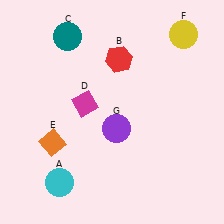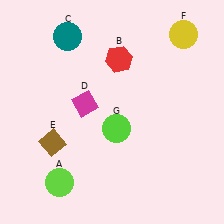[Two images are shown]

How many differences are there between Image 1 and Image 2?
There are 3 differences between the two images.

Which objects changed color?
A changed from cyan to lime. E changed from orange to brown. G changed from purple to lime.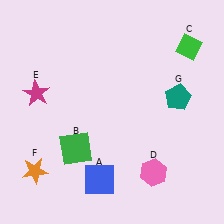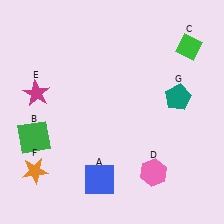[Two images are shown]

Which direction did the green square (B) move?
The green square (B) moved left.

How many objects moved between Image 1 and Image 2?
1 object moved between the two images.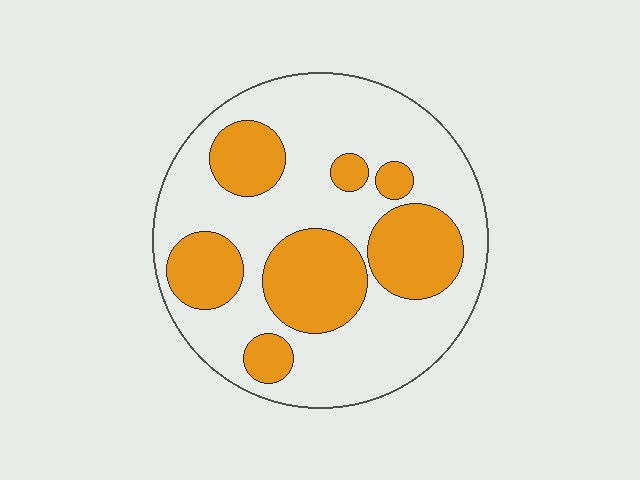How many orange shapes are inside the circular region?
7.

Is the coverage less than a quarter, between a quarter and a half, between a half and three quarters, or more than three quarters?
Between a quarter and a half.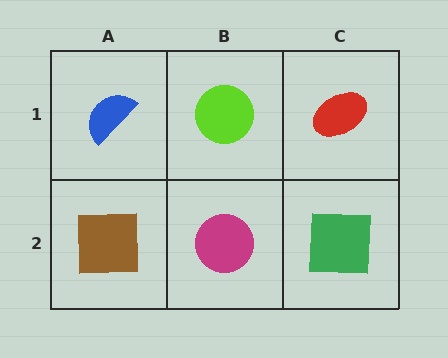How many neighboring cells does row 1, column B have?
3.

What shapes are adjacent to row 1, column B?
A magenta circle (row 2, column B), a blue semicircle (row 1, column A), a red ellipse (row 1, column C).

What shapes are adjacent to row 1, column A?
A brown square (row 2, column A), a lime circle (row 1, column B).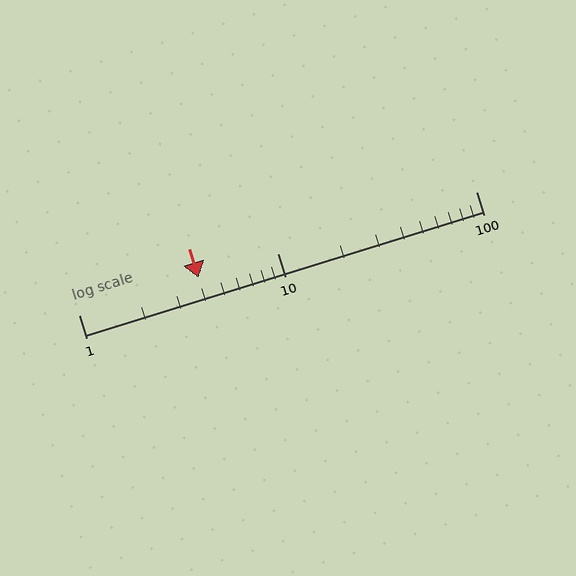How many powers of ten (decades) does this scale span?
The scale spans 2 decades, from 1 to 100.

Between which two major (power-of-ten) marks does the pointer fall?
The pointer is between 1 and 10.